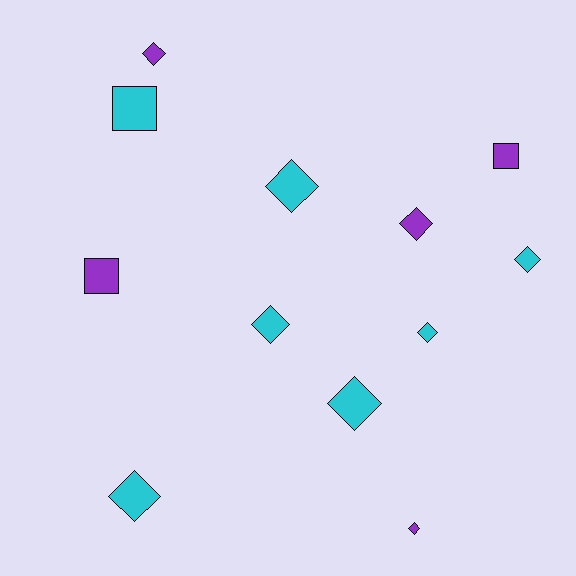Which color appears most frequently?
Cyan, with 7 objects.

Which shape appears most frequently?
Diamond, with 9 objects.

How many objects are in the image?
There are 12 objects.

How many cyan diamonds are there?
There are 6 cyan diamonds.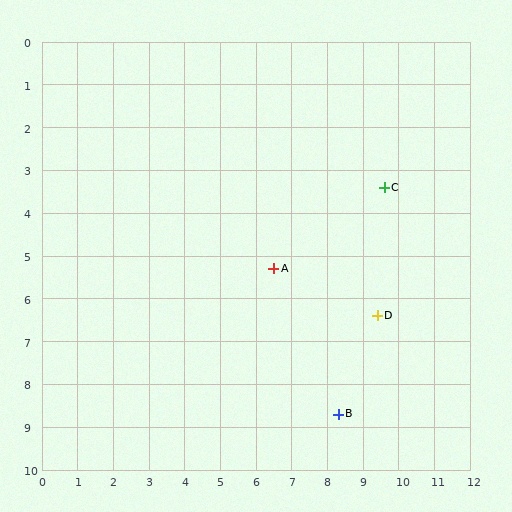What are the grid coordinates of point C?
Point C is at approximately (9.6, 3.4).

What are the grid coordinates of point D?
Point D is at approximately (9.4, 6.4).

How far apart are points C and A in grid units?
Points C and A are about 3.6 grid units apart.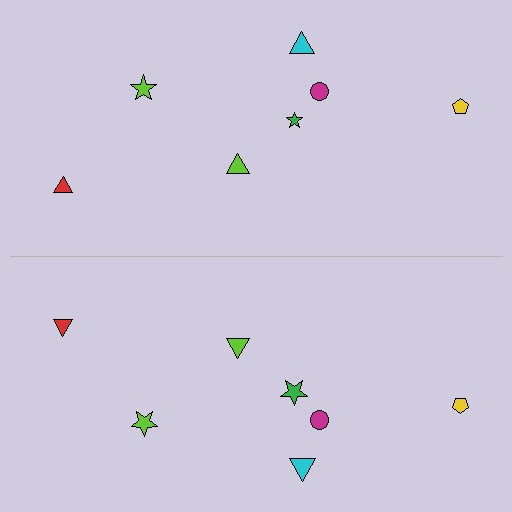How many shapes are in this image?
There are 14 shapes in this image.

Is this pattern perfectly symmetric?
No, the pattern is not perfectly symmetric. The green star on the bottom side has a different size than its mirror counterpart.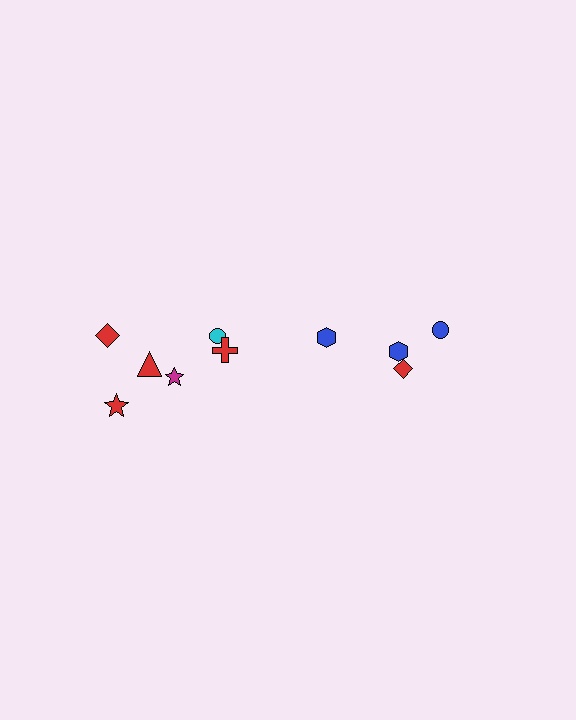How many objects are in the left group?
There are 6 objects.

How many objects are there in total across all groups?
There are 10 objects.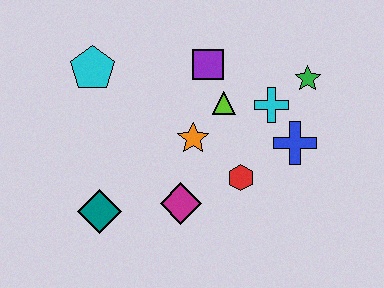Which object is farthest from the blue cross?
The cyan pentagon is farthest from the blue cross.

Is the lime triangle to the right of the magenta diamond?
Yes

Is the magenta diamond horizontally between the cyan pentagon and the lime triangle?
Yes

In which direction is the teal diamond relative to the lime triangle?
The teal diamond is to the left of the lime triangle.